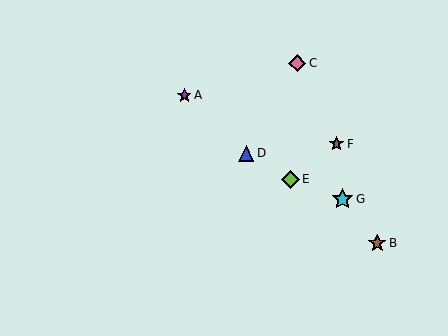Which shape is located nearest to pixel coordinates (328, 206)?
The cyan star (labeled G) at (343, 199) is nearest to that location.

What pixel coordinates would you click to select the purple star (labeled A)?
Click at (184, 95) to select the purple star A.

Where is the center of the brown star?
The center of the brown star is at (377, 243).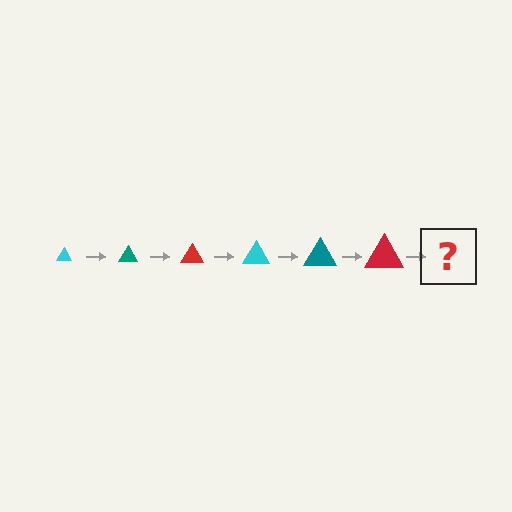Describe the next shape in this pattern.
It should be a cyan triangle, larger than the previous one.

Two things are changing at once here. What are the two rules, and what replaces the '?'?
The two rules are that the triangle grows larger each step and the color cycles through cyan, teal, and red. The '?' should be a cyan triangle, larger than the previous one.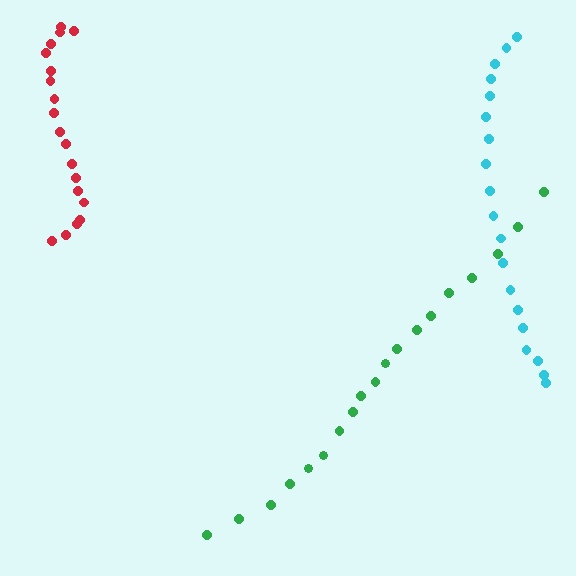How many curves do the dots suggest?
There are 3 distinct paths.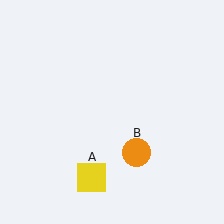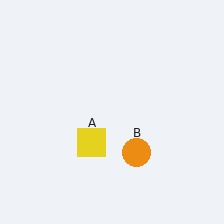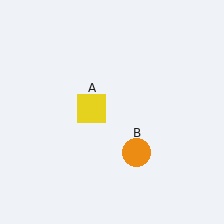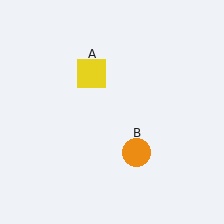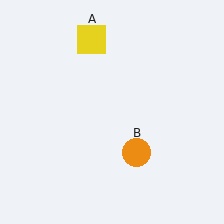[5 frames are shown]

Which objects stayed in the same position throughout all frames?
Orange circle (object B) remained stationary.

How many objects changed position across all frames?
1 object changed position: yellow square (object A).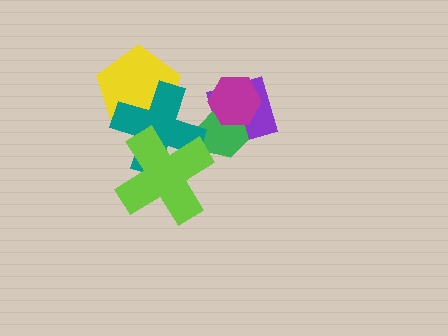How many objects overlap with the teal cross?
2 objects overlap with the teal cross.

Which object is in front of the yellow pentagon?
The teal cross is in front of the yellow pentagon.